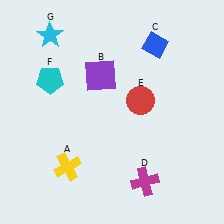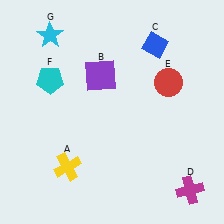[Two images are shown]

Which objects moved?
The objects that moved are: the magenta cross (D), the red circle (E).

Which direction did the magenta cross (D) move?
The magenta cross (D) moved right.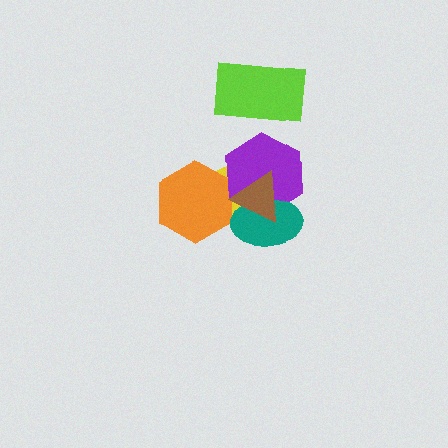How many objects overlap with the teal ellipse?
3 objects overlap with the teal ellipse.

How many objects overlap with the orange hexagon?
3 objects overlap with the orange hexagon.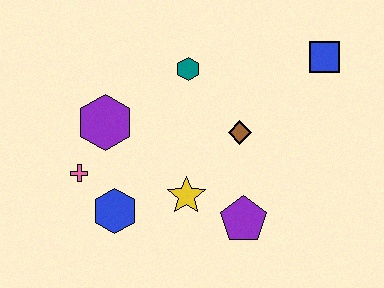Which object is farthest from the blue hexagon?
The blue square is farthest from the blue hexagon.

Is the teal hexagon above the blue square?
No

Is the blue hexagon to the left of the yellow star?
Yes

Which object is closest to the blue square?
The brown diamond is closest to the blue square.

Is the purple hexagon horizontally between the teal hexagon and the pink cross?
Yes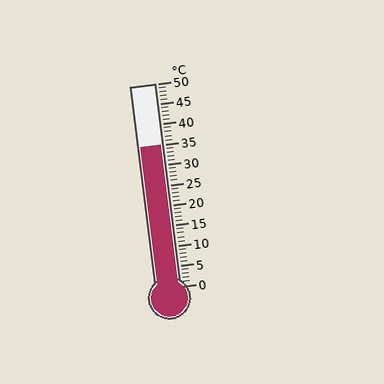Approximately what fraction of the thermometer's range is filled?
The thermometer is filled to approximately 70% of its range.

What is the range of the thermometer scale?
The thermometer scale ranges from 0°C to 50°C.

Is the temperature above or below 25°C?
The temperature is above 25°C.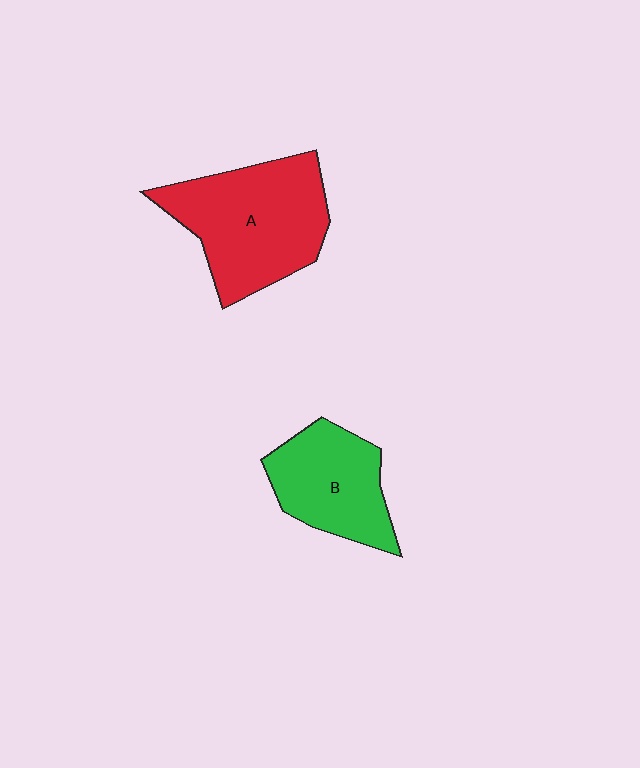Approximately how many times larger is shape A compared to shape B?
Approximately 1.5 times.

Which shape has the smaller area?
Shape B (green).